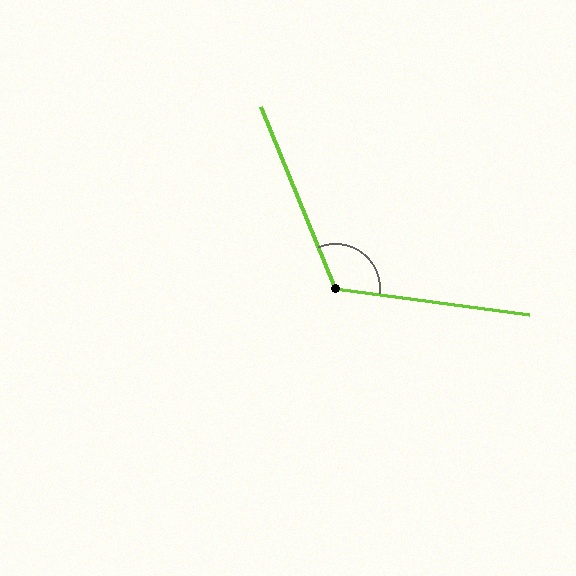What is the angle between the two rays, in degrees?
Approximately 120 degrees.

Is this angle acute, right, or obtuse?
It is obtuse.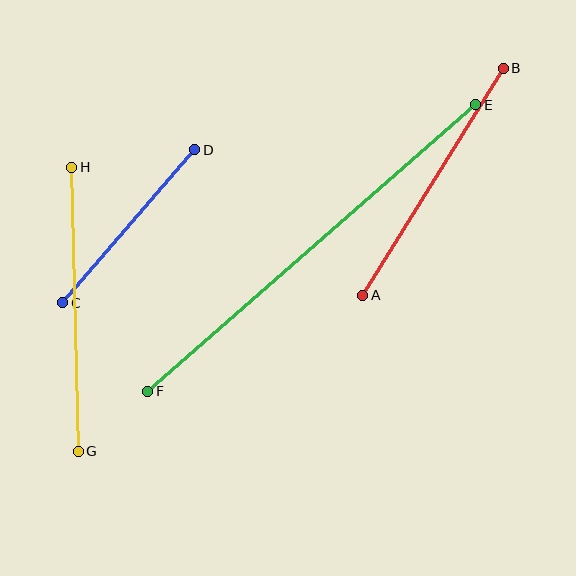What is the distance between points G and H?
The distance is approximately 284 pixels.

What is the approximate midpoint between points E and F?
The midpoint is at approximately (312, 248) pixels.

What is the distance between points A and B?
The distance is approximately 267 pixels.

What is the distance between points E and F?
The distance is approximately 436 pixels.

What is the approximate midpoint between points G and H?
The midpoint is at approximately (75, 309) pixels.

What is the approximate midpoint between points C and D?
The midpoint is at approximately (129, 226) pixels.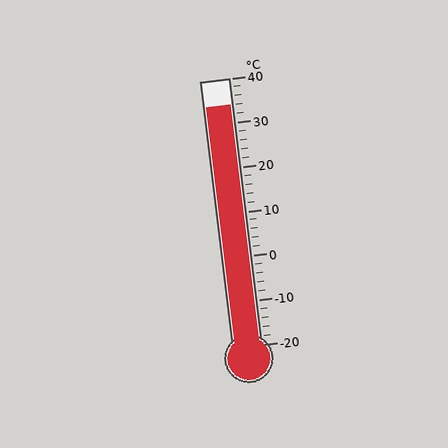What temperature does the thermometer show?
The thermometer shows approximately 34°C.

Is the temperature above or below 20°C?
The temperature is above 20°C.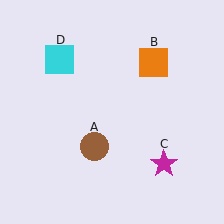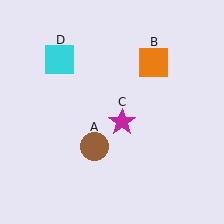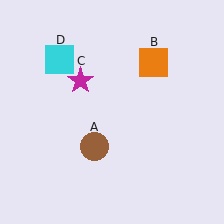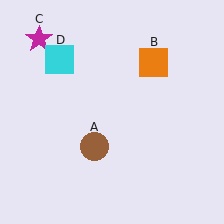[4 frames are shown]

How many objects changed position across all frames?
1 object changed position: magenta star (object C).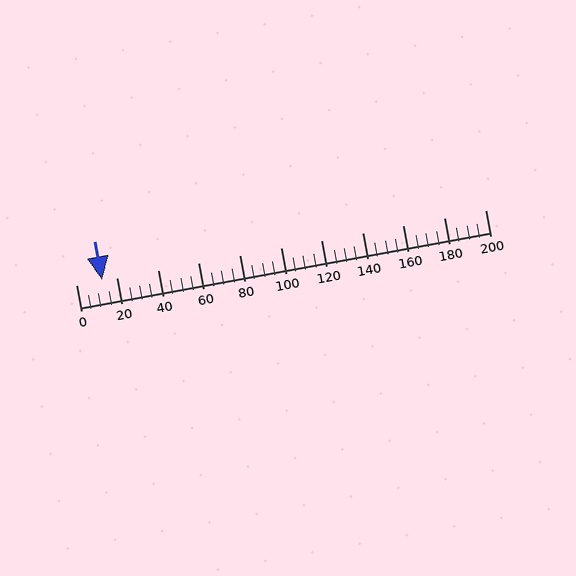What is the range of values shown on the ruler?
The ruler shows values from 0 to 200.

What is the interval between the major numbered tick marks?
The major tick marks are spaced 20 units apart.